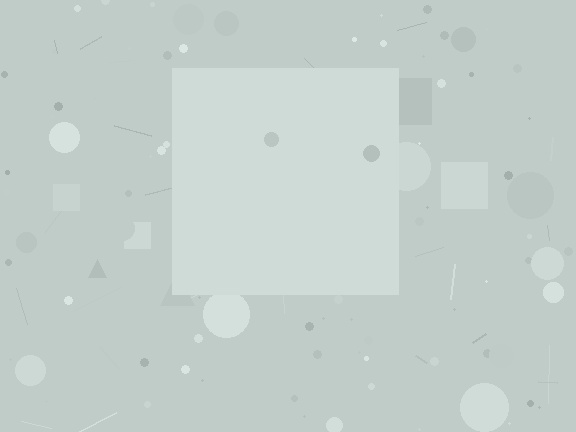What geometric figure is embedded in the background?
A square is embedded in the background.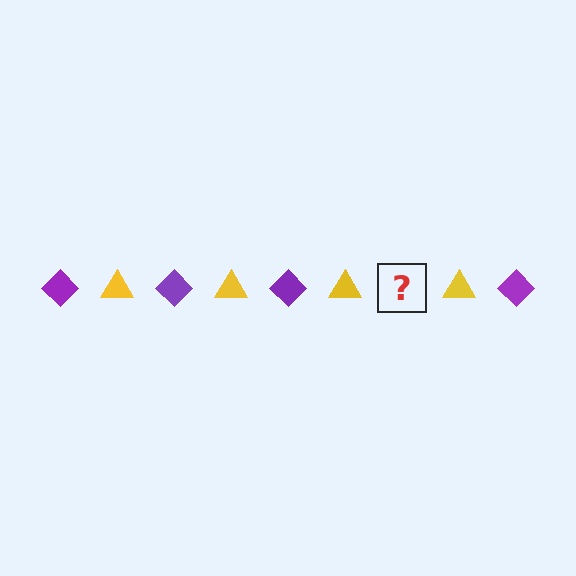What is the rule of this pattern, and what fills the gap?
The rule is that the pattern alternates between purple diamond and yellow triangle. The gap should be filled with a purple diamond.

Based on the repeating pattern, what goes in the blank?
The blank should be a purple diamond.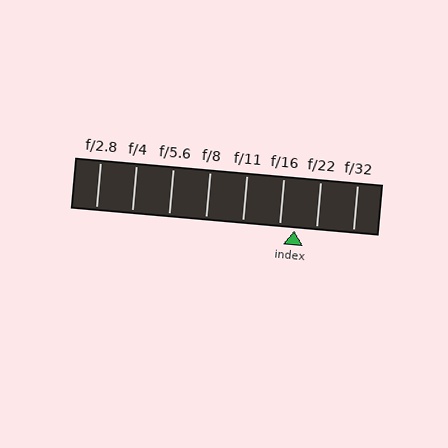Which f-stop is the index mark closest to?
The index mark is closest to f/16.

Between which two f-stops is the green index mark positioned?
The index mark is between f/16 and f/22.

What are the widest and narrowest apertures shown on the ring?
The widest aperture shown is f/2.8 and the narrowest is f/32.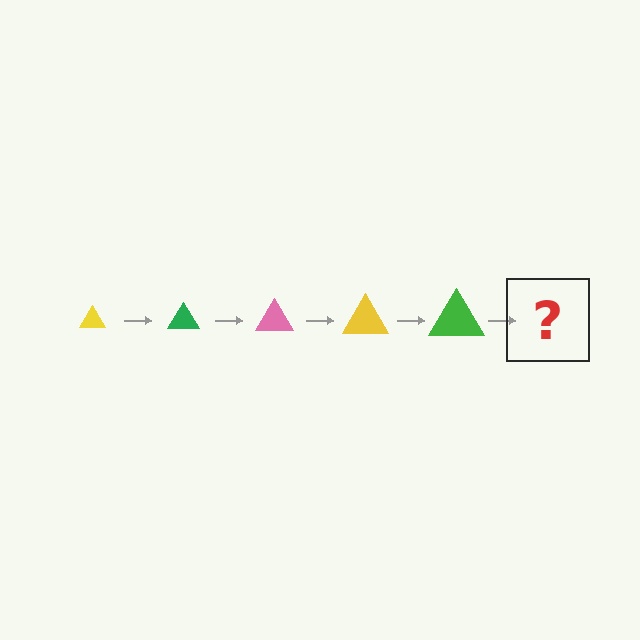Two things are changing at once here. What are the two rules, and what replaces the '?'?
The two rules are that the triangle grows larger each step and the color cycles through yellow, green, and pink. The '?' should be a pink triangle, larger than the previous one.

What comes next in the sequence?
The next element should be a pink triangle, larger than the previous one.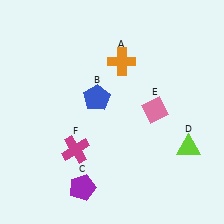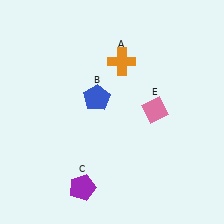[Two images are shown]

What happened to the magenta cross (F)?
The magenta cross (F) was removed in Image 2. It was in the bottom-left area of Image 1.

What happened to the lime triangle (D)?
The lime triangle (D) was removed in Image 2. It was in the bottom-right area of Image 1.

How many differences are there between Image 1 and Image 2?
There are 2 differences between the two images.